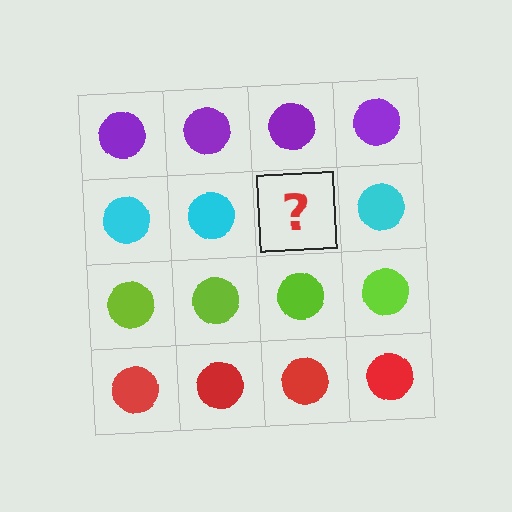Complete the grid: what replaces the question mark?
The question mark should be replaced with a cyan circle.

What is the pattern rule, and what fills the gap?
The rule is that each row has a consistent color. The gap should be filled with a cyan circle.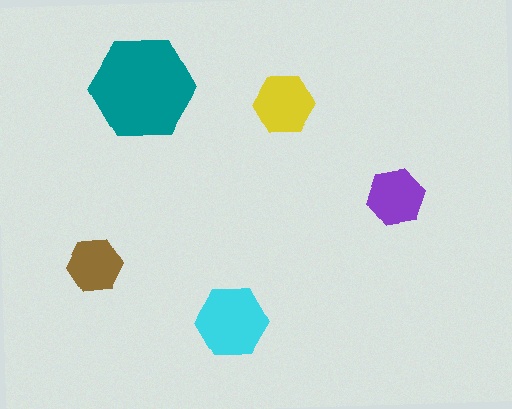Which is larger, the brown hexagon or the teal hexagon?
The teal one.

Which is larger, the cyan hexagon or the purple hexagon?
The cyan one.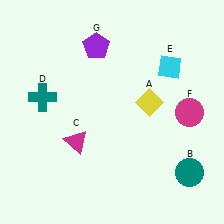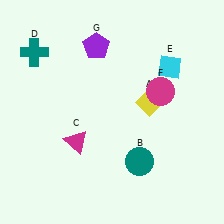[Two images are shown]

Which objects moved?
The objects that moved are: the teal circle (B), the teal cross (D), the magenta circle (F).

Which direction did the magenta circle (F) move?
The magenta circle (F) moved left.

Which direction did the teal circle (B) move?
The teal circle (B) moved left.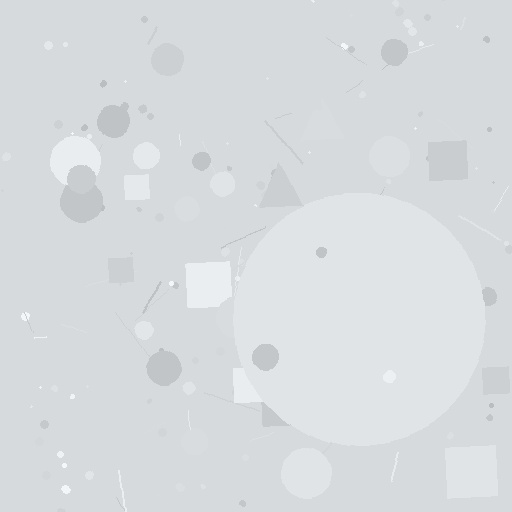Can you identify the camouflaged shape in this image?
The camouflaged shape is a circle.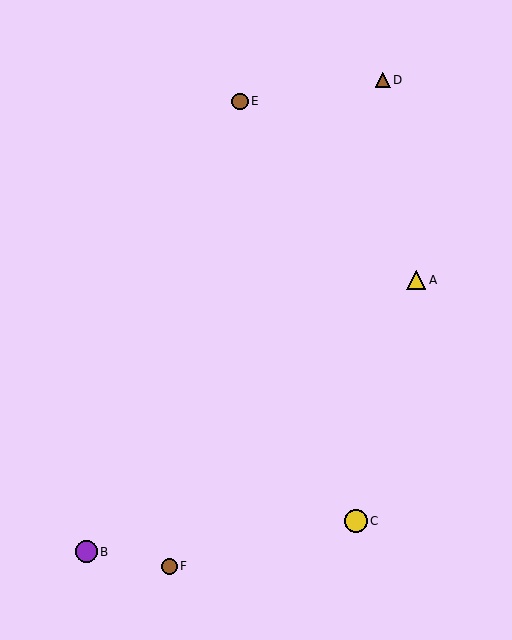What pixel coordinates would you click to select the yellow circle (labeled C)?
Click at (356, 521) to select the yellow circle C.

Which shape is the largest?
The yellow circle (labeled C) is the largest.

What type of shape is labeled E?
Shape E is a brown circle.